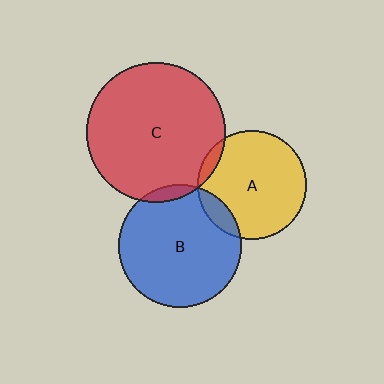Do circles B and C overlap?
Yes.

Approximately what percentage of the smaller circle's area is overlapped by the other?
Approximately 5%.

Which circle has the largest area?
Circle C (red).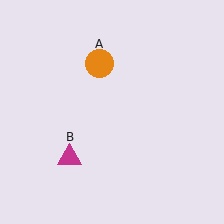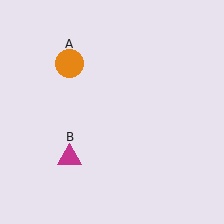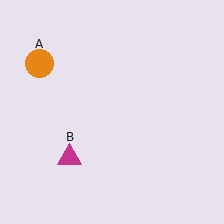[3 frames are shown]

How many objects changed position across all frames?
1 object changed position: orange circle (object A).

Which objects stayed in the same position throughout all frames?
Magenta triangle (object B) remained stationary.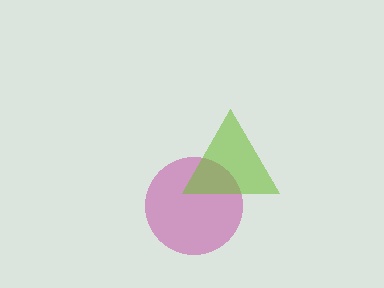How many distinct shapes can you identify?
There are 2 distinct shapes: a magenta circle, a lime triangle.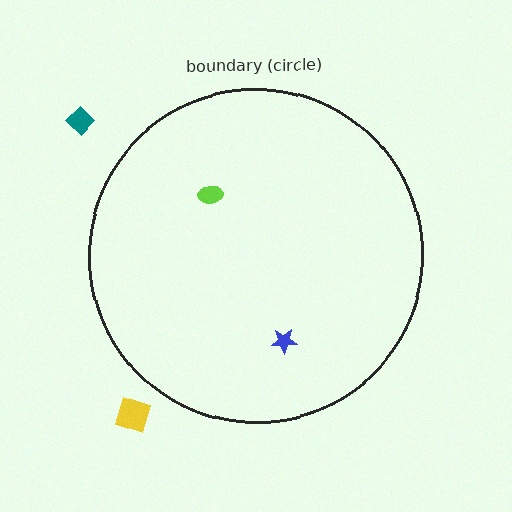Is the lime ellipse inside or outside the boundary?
Inside.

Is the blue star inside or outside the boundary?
Inside.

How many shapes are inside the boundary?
2 inside, 2 outside.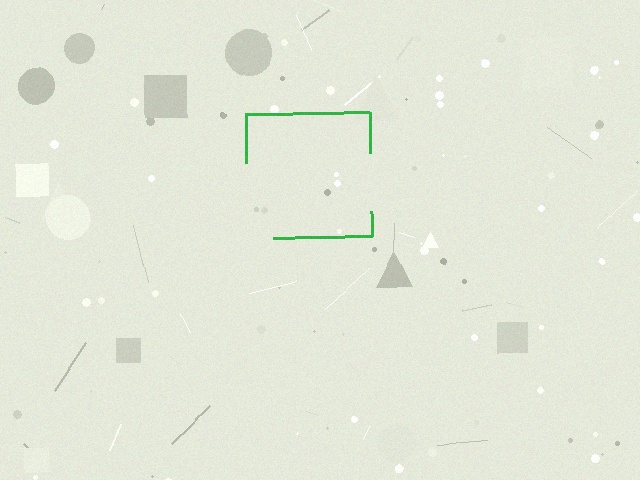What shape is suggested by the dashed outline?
The dashed outline suggests a square.